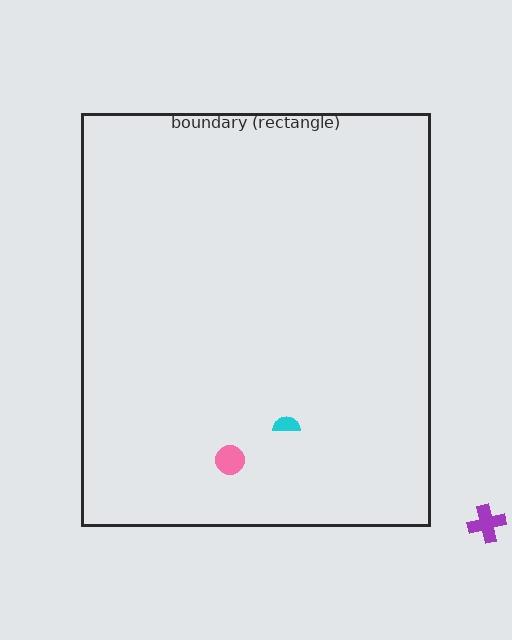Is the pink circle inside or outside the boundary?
Inside.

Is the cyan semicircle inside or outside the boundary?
Inside.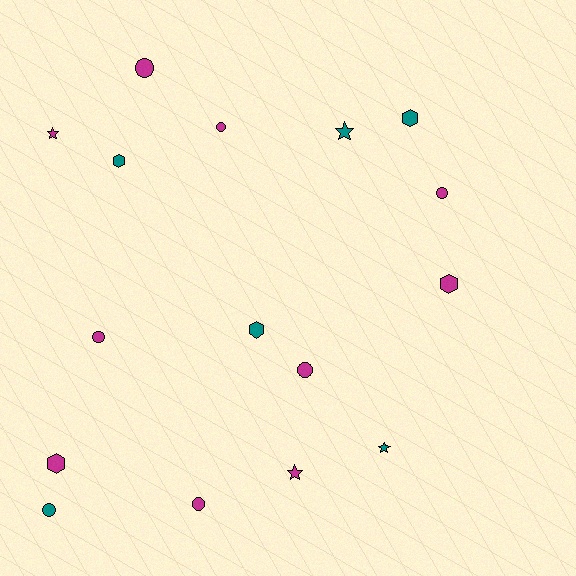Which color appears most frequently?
Magenta, with 10 objects.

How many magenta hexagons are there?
There are 2 magenta hexagons.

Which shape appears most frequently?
Circle, with 7 objects.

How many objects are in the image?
There are 16 objects.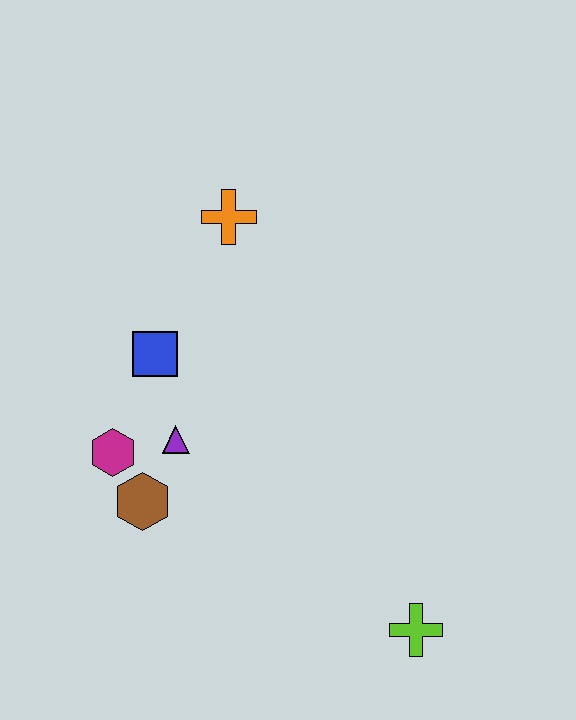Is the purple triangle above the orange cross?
No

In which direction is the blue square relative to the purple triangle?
The blue square is above the purple triangle.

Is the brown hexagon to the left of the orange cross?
Yes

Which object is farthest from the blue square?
The lime cross is farthest from the blue square.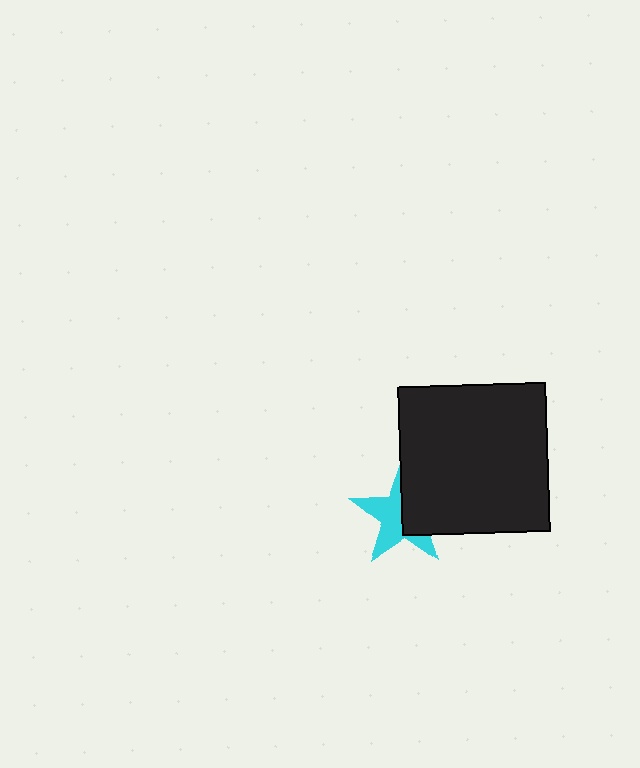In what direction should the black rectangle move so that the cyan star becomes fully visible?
The black rectangle should move right. That is the shortest direction to clear the overlap and leave the cyan star fully visible.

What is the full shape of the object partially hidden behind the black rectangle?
The partially hidden object is a cyan star.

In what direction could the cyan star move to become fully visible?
The cyan star could move left. That would shift it out from behind the black rectangle entirely.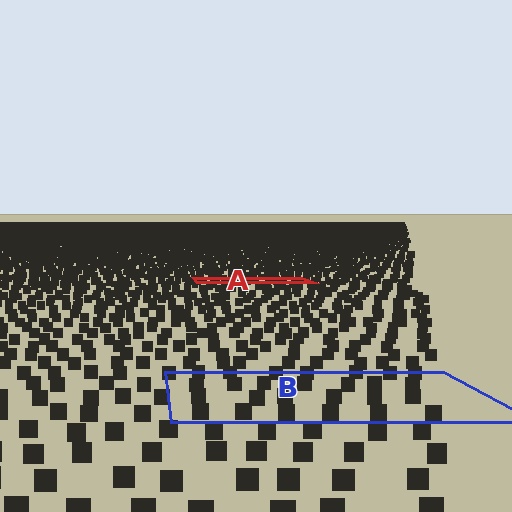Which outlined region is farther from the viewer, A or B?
Region A is farther from the viewer — the texture elements inside it appear smaller and more densely packed.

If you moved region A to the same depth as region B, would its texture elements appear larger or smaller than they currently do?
They would appear larger. At a closer depth, the same texture elements are projected at a bigger on-screen size.